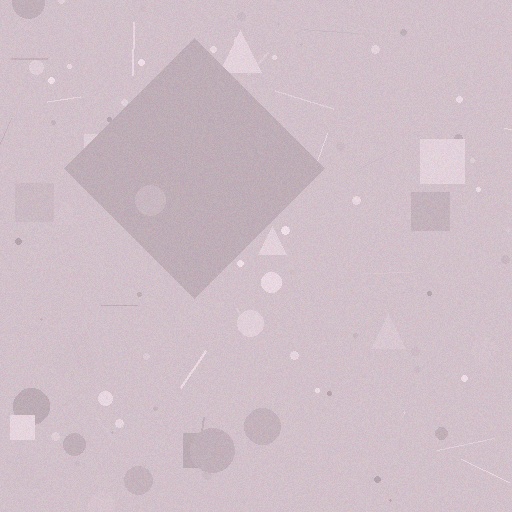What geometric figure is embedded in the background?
A diamond is embedded in the background.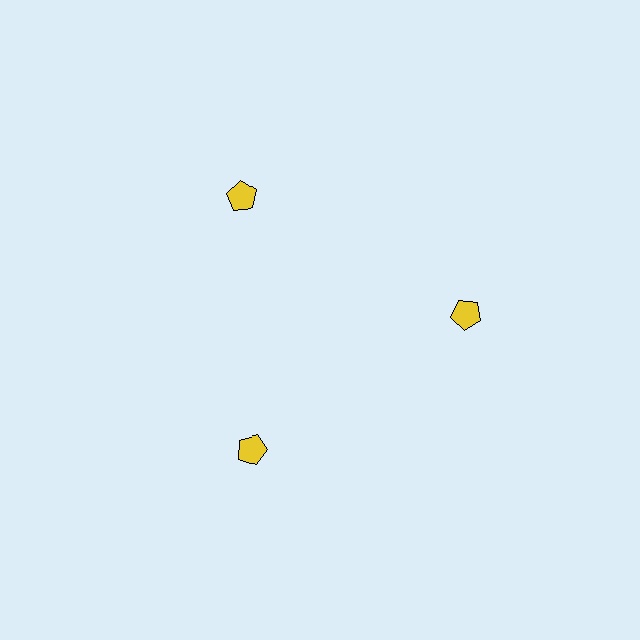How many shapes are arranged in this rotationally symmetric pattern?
There are 3 shapes, arranged in 3 groups of 1.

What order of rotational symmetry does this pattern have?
This pattern has 3-fold rotational symmetry.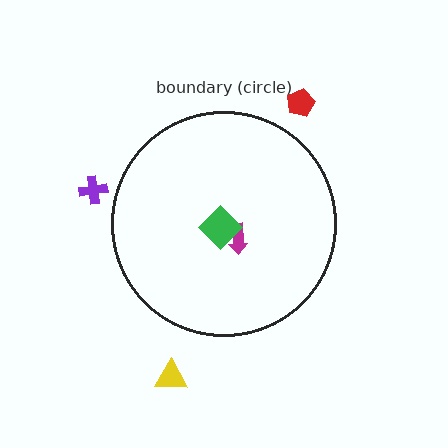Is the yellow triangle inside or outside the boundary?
Outside.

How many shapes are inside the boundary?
2 inside, 3 outside.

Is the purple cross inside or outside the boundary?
Outside.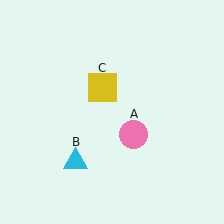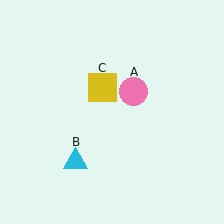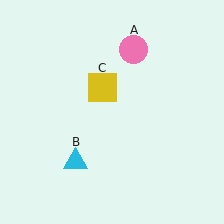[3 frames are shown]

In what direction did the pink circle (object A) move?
The pink circle (object A) moved up.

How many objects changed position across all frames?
1 object changed position: pink circle (object A).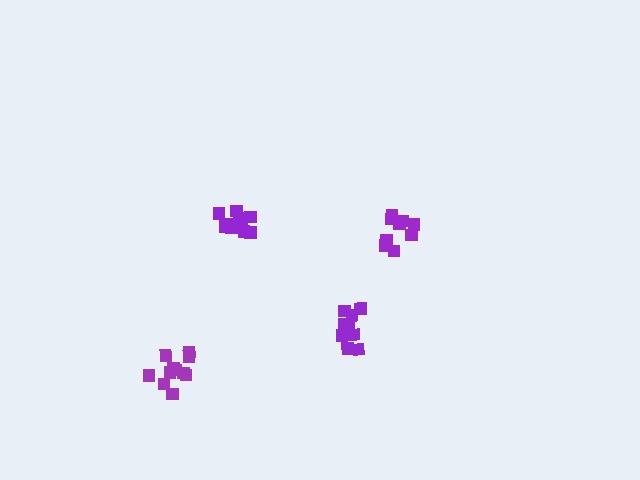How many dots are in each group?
Group 1: 11 dots, Group 2: 9 dots, Group 3: 10 dots, Group 4: 10 dots (40 total).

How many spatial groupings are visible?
There are 4 spatial groupings.